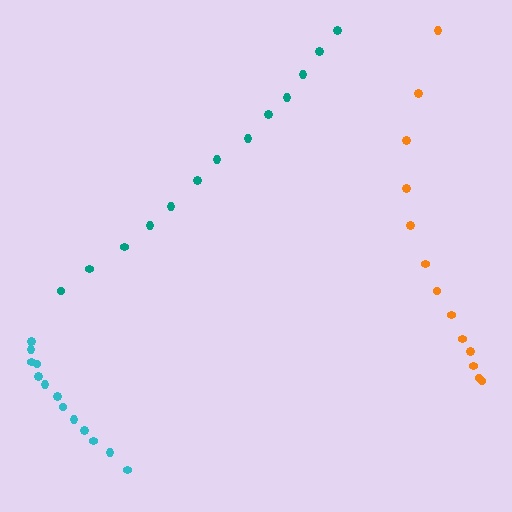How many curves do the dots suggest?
There are 3 distinct paths.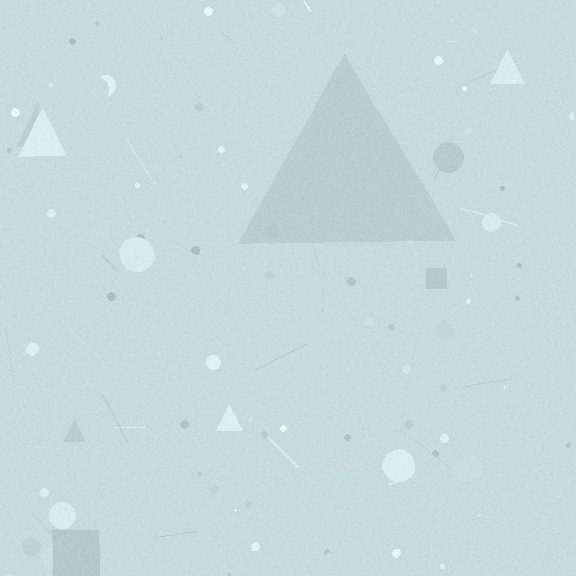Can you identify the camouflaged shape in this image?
The camouflaged shape is a triangle.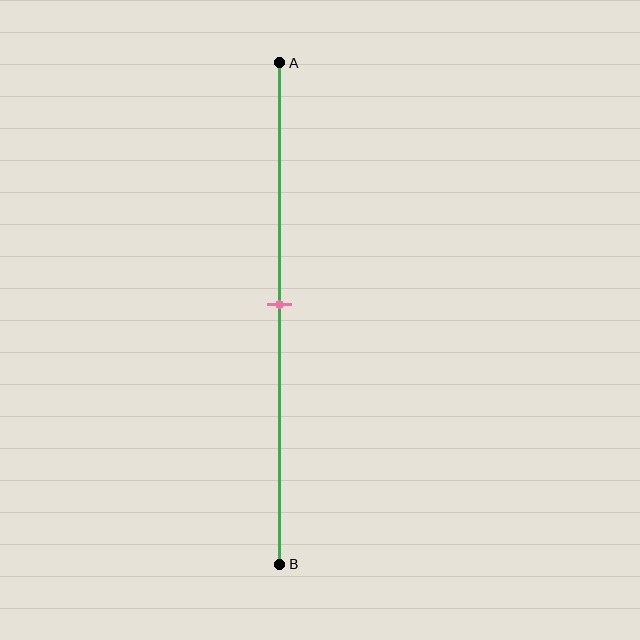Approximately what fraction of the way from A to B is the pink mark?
The pink mark is approximately 50% of the way from A to B.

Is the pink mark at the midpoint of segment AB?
Yes, the mark is approximately at the midpoint.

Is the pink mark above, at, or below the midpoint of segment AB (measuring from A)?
The pink mark is approximately at the midpoint of segment AB.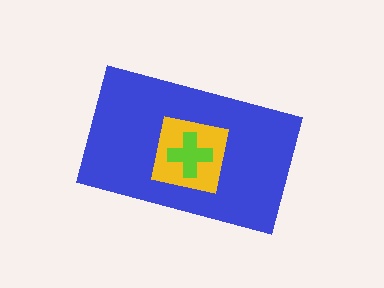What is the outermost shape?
The blue rectangle.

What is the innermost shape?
The lime cross.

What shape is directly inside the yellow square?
The lime cross.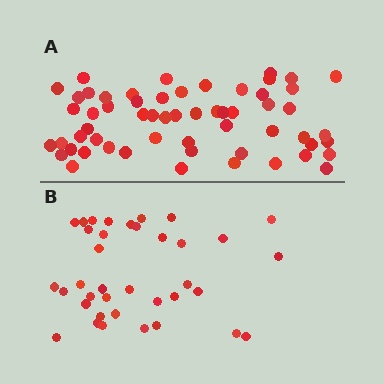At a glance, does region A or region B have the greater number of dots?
Region A (the top region) has more dots.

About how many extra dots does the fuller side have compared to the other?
Region A has approximately 20 more dots than region B.